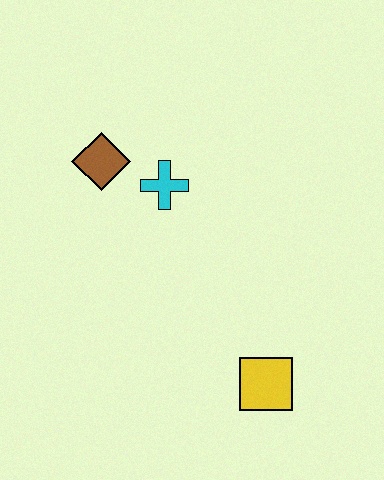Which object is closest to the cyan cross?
The brown diamond is closest to the cyan cross.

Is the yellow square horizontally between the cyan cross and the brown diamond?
No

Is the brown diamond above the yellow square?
Yes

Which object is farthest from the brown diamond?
The yellow square is farthest from the brown diamond.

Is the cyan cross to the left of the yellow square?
Yes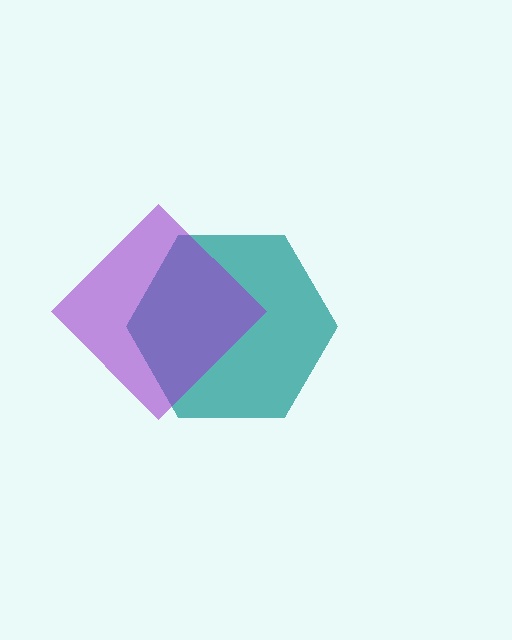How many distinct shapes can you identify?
There are 2 distinct shapes: a teal hexagon, a purple diamond.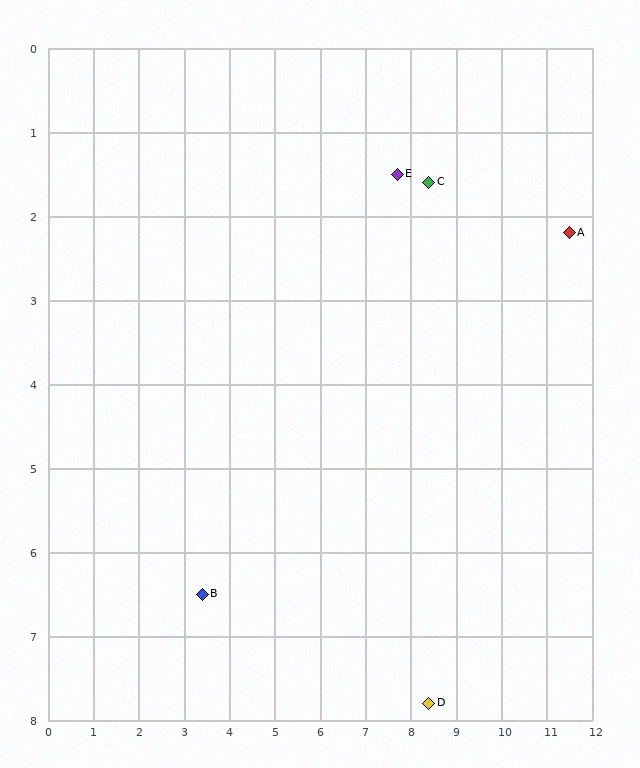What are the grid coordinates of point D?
Point D is at approximately (8.4, 7.8).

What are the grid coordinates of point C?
Point C is at approximately (8.4, 1.6).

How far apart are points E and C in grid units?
Points E and C are about 0.7 grid units apart.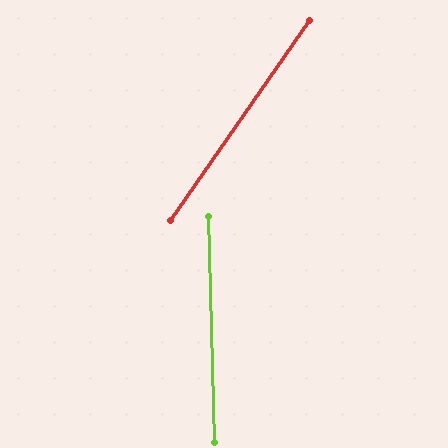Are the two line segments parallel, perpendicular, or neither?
Neither parallel nor perpendicular — they differ by about 36°.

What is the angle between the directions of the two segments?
Approximately 36 degrees.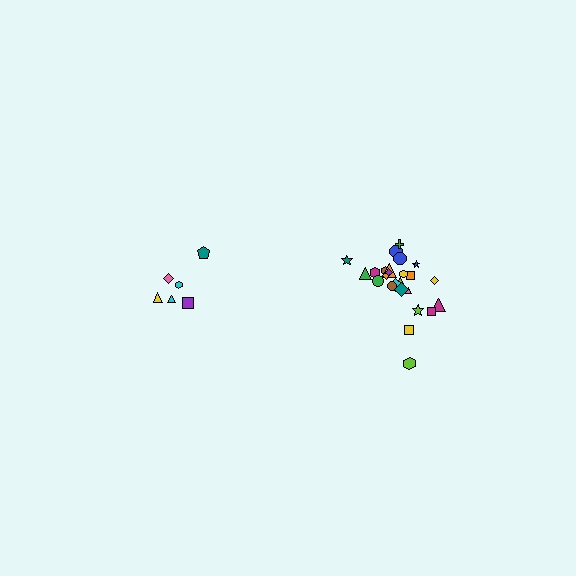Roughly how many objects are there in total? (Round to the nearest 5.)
Roughly 30 objects in total.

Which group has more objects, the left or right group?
The right group.